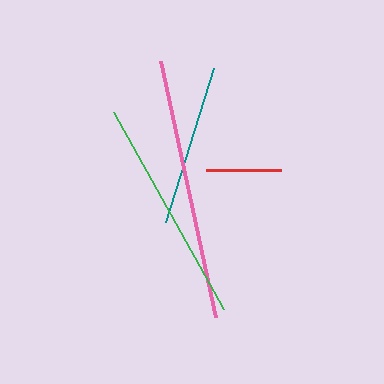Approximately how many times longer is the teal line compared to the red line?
The teal line is approximately 2.2 times the length of the red line.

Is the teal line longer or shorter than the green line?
The green line is longer than the teal line.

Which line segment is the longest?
The pink line is the longest at approximately 262 pixels.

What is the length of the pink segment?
The pink segment is approximately 262 pixels long.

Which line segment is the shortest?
The red line is the shortest at approximately 74 pixels.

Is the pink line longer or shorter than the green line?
The pink line is longer than the green line.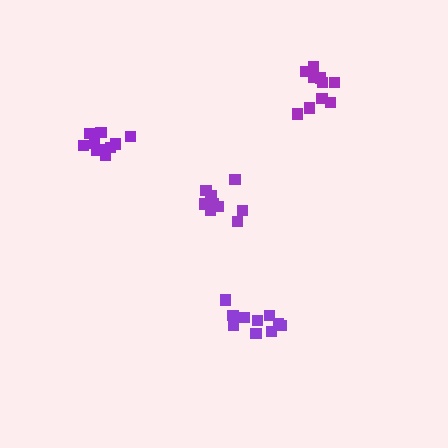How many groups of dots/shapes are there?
There are 4 groups.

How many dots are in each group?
Group 1: 10 dots, Group 2: 10 dots, Group 3: 10 dots, Group 4: 9 dots (39 total).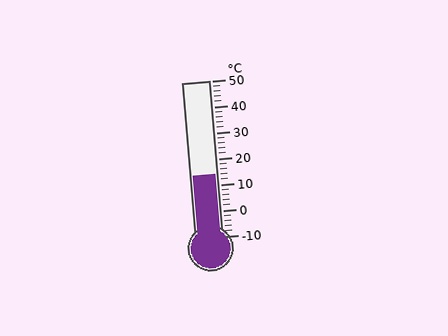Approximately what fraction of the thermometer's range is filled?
The thermometer is filled to approximately 40% of its range.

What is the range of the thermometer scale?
The thermometer scale ranges from -10°C to 50°C.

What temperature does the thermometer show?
The thermometer shows approximately 14°C.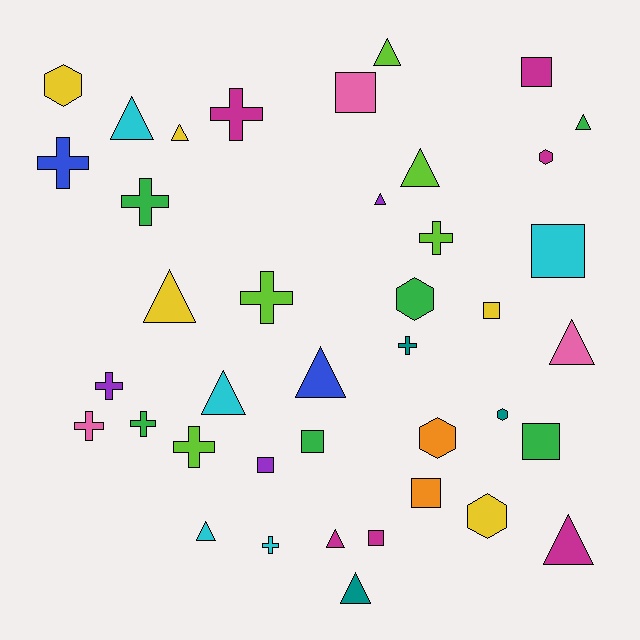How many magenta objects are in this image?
There are 6 magenta objects.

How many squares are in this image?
There are 9 squares.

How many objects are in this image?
There are 40 objects.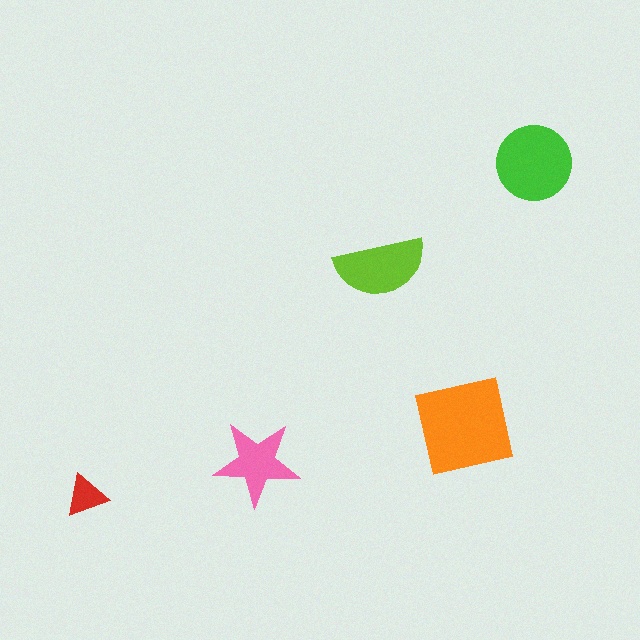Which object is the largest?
The orange square.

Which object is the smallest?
The red triangle.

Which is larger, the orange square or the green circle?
The orange square.